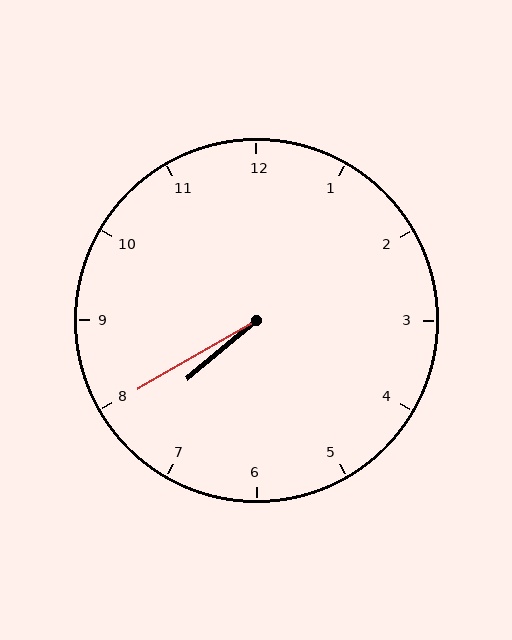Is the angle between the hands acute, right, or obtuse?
It is acute.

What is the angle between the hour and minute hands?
Approximately 10 degrees.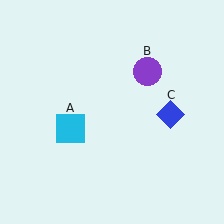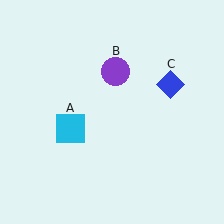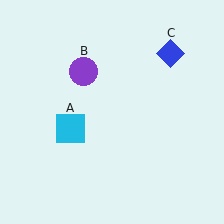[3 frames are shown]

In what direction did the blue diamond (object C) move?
The blue diamond (object C) moved up.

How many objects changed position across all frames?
2 objects changed position: purple circle (object B), blue diamond (object C).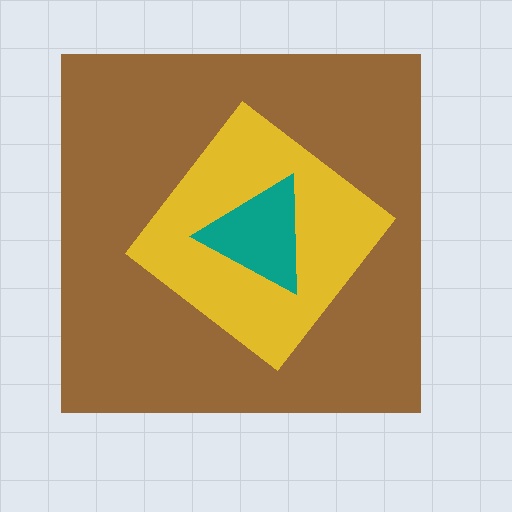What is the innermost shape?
The teal triangle.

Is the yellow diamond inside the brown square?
Yes.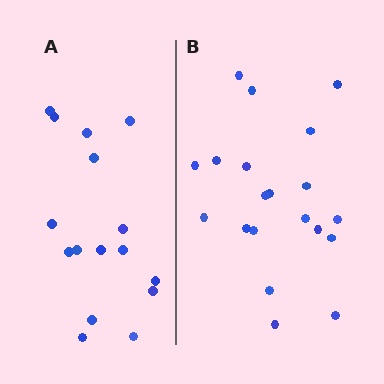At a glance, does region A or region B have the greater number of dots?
Region B (the right region) has more dots.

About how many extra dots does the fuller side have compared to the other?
Region B has about 4 more dots than region A.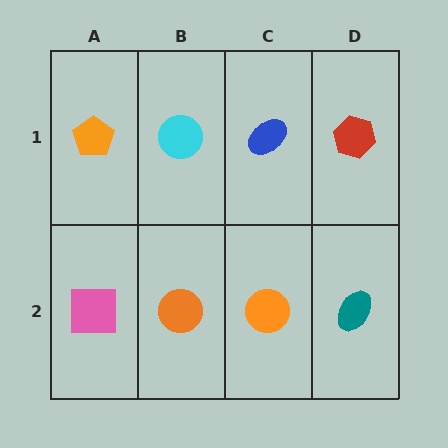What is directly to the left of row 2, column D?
An orange circle.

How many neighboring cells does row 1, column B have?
3.